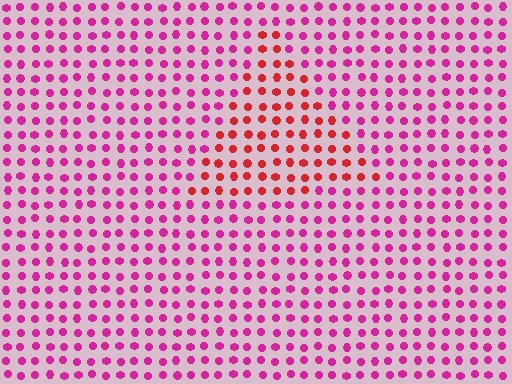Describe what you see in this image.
The image is filled with small magenta elements in a uniform arrangement. A triangle-shaped region is visible where the elements are tinted to a slightly different hue, forming a subtle color boundary.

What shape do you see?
I see a triangle.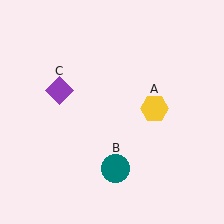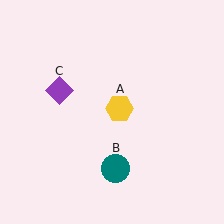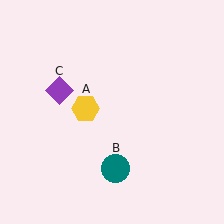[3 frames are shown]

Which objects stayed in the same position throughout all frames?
Teal circle (object B) and purple diamond (object C) remained stationary.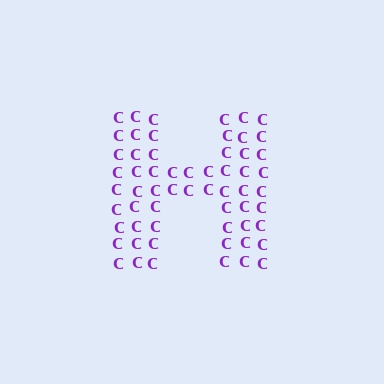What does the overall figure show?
The overall figure shows the letter H.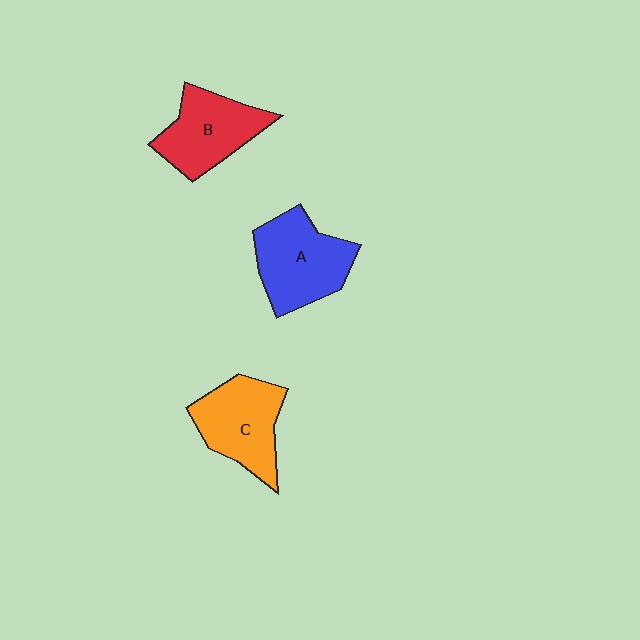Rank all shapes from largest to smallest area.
From largest to smallest: A (blue), C (orange), B (red).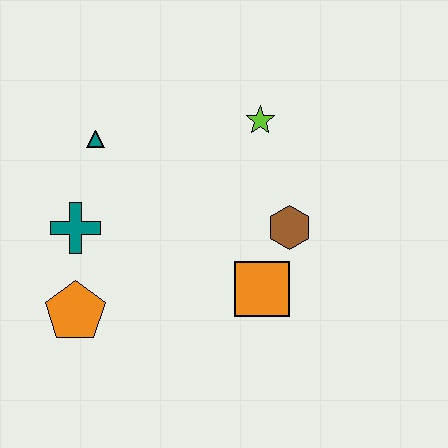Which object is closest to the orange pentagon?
The teal cross is closest to the orange pentagon.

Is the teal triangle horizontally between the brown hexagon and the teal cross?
Yes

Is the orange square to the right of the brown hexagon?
No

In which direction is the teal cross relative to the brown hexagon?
The teal cross is to the left of the brown hexagon.